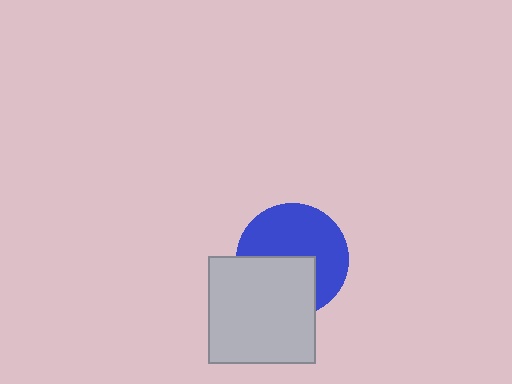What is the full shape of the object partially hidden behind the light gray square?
The partially hidden object is a blue circle.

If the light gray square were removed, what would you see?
You would see the complete blue circle.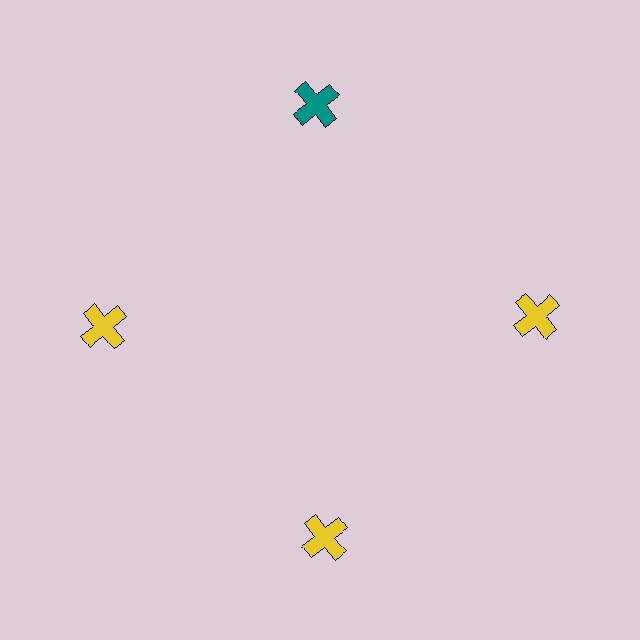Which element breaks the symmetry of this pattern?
The teal cross at roughly the 12 o'clock position breaks the symmetry. All other shapes are yellow crosses.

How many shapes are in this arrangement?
There are 4 shapes arranged in a ring pattern.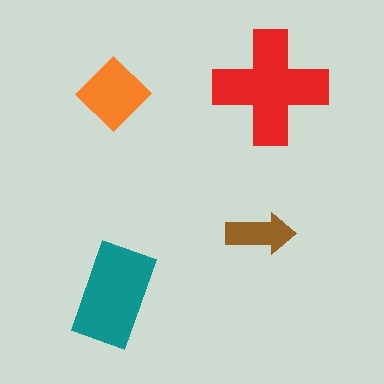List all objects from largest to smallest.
The red cross, the teal rectangle, the orange diamond, the brown arrow.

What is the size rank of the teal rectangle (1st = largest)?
2nd.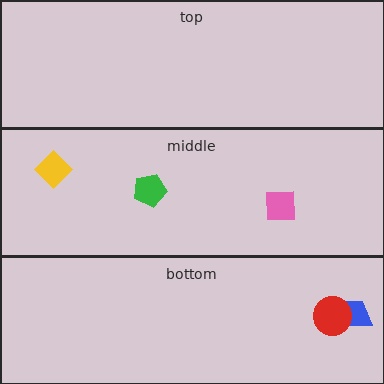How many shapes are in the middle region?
3.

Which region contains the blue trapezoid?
The bottom region.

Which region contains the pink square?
The middle region.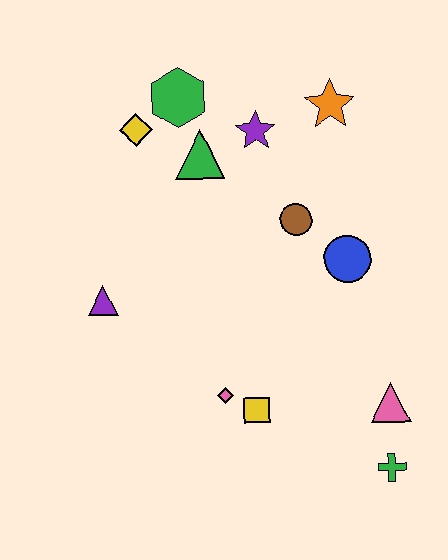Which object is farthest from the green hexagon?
The green cross is farthest from the green hexagon.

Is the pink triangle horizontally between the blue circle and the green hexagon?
No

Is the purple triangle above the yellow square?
Yes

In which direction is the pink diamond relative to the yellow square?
The pink diamond is to the left of the yellow square.